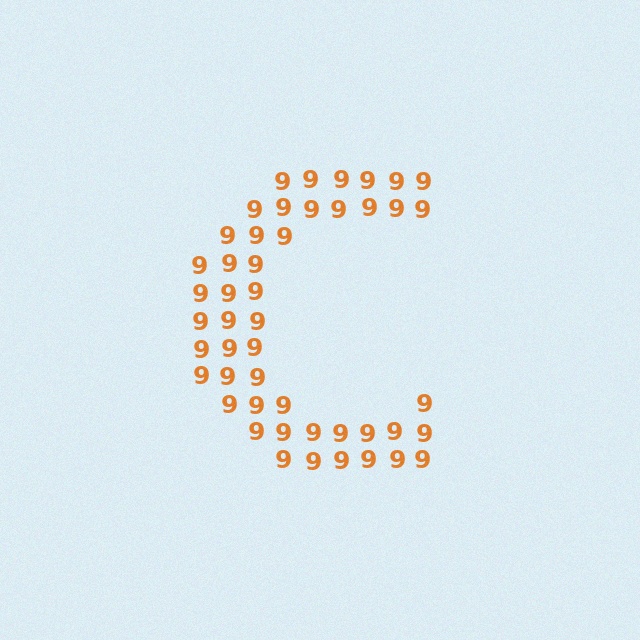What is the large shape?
The large shape is the letter C.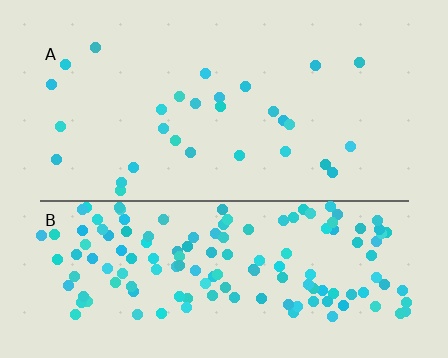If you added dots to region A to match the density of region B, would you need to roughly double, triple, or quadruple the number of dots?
Approximately quadruple.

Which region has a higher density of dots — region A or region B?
B (the bottom).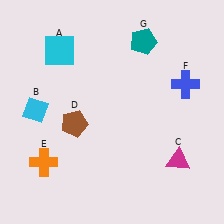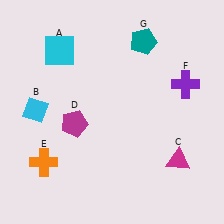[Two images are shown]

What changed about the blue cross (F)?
In Image 1, F is blue. In Image 2, it changed to purple.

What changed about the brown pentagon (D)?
In Image 1, D is brown. In Image 2, it changed to magenta.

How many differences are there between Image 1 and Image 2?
There are 2 differences between the two images.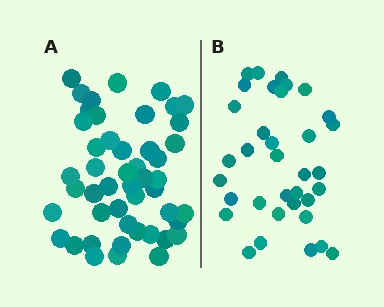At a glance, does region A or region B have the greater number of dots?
Region A (the left region) has more dots.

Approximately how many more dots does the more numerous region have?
Region A has approximately 15 more dots than region B.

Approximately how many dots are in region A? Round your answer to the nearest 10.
About 50 dots. (The exact count is 48, which rounds to 50.)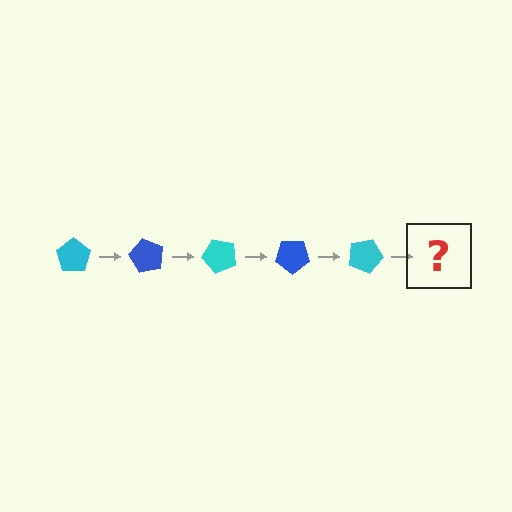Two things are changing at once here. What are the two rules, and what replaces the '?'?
The two rules are that it rotates 60 degrees each step and the color cycles through cyan and blue. The '?' should be a blue pentagon, rotated 300 degrees from the start.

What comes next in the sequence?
The next element should be a blue pentagon, rotated 300 degrees from the start.